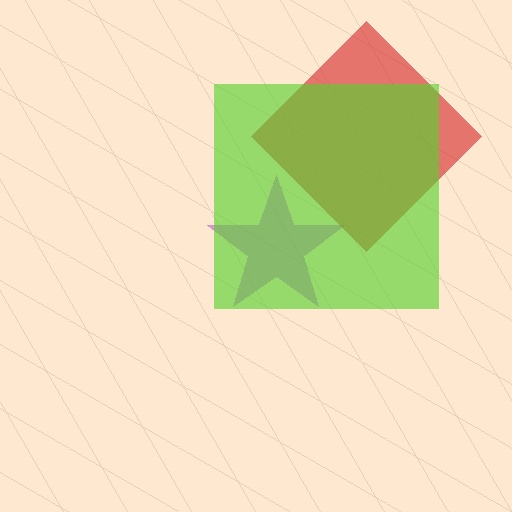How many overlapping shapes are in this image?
There are 3 overlapping shapes in the image.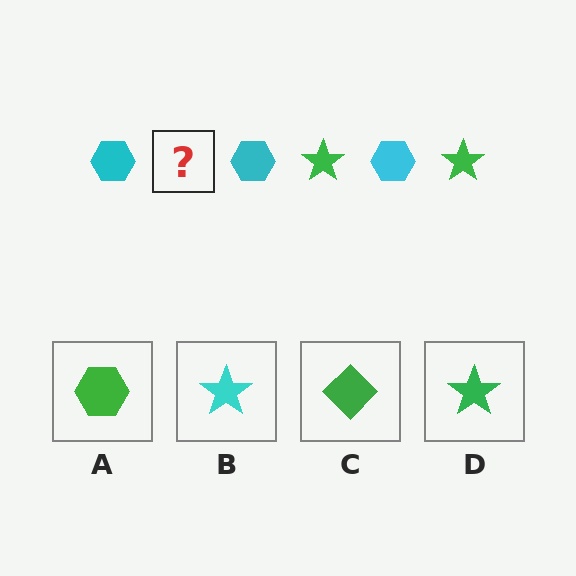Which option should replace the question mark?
Option D.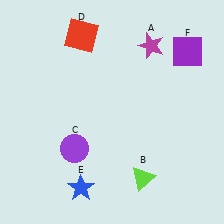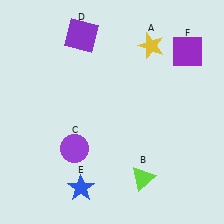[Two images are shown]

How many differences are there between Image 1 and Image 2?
There are 2 differences between the two images.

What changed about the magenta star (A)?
In Image 1, A is magenta. In Image 2, it changed to yellow.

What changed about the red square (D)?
In Image 1, D is red. In Image 2, it changed to purple.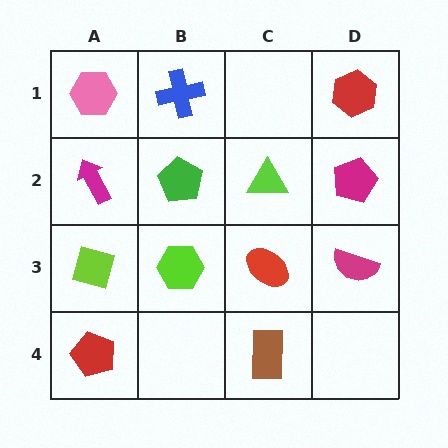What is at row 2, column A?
A magenta arrow.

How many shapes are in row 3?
4 shapes.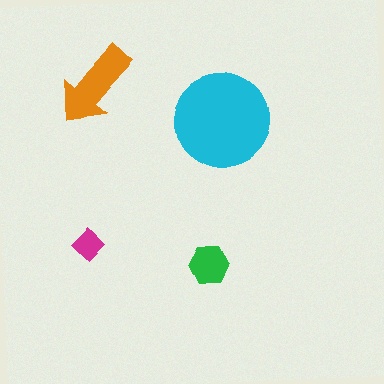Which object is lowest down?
The green hexagon is bottommost.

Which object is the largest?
The cyan circle.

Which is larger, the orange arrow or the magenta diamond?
The orange arrow.